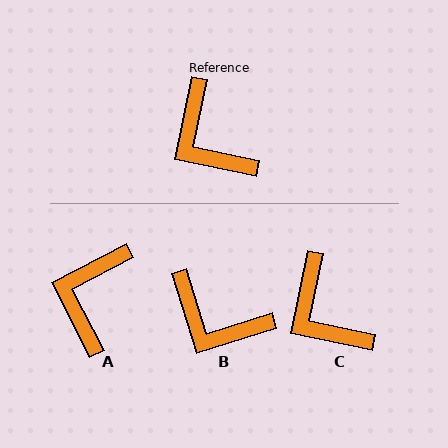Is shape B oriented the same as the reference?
No, it is off by about 29 degrees.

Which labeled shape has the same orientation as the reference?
C.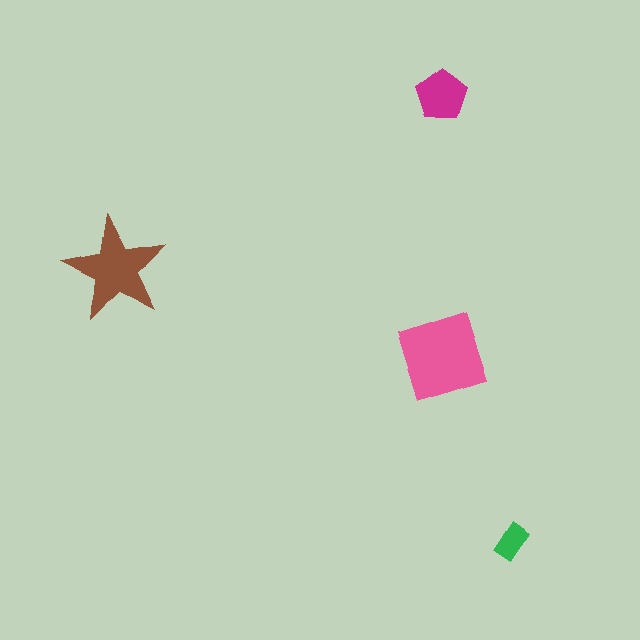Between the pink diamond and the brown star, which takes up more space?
The pink diamond.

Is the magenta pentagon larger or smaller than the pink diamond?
Smaller.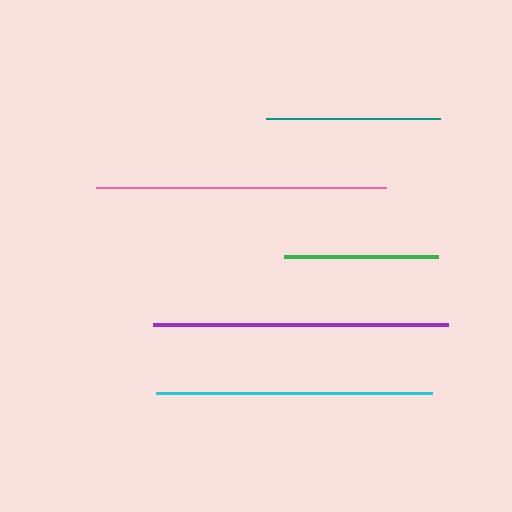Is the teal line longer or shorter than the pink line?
The pink line is longer than the teal line.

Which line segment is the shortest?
The green line is the shortest at approximately 155 pixels.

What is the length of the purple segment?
The purple segment is approximately 295 pixels long.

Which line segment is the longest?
The purple line is the longest at approximately 295 pixels.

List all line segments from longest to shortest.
From longest to shortest: purple, pink, cyan, teal, green.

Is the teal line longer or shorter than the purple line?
The purple line is longer than the teal line.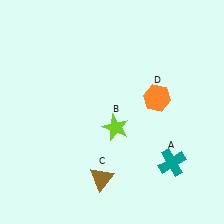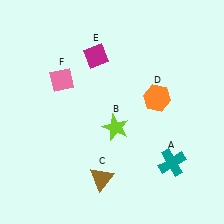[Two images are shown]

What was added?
A magenta diamond (E), a pink diamond (F) were added in Image 2.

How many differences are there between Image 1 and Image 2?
There are 2 differences between the two images.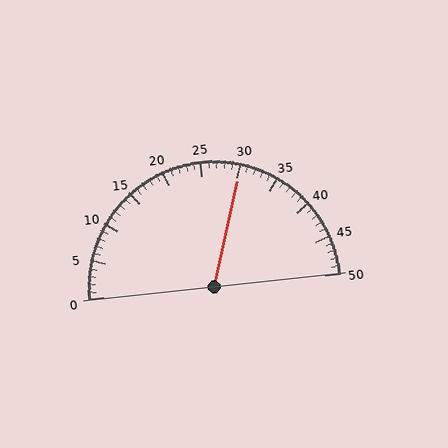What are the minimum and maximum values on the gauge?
The gauge ranges from 0 to 50.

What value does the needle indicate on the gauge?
The needle indicates approximately 30.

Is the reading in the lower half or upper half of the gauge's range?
The reading is in the upper half of the range (0 to 50).